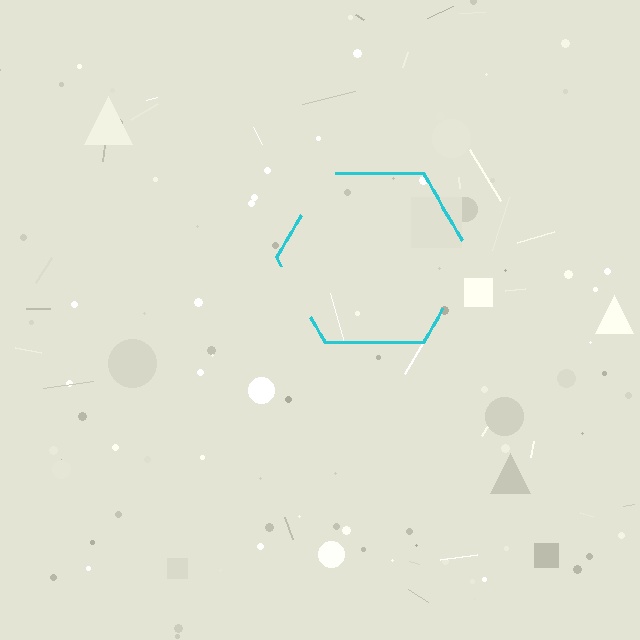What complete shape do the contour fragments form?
The contour fragments form a hexagon.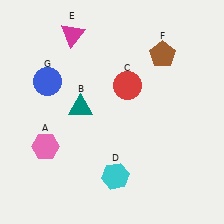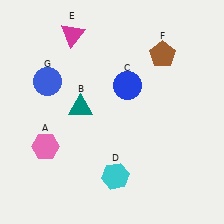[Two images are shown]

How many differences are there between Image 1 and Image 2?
There is 1 difference between the two images.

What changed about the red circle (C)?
In Image 1, C is red. In Image 2, it changed to blue.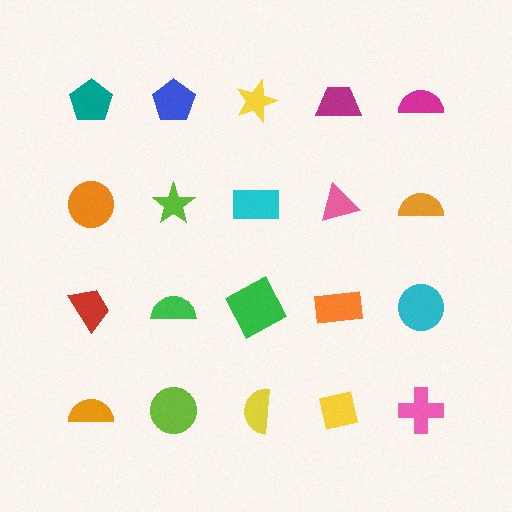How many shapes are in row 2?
5 shapes.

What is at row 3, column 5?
A cyan circle.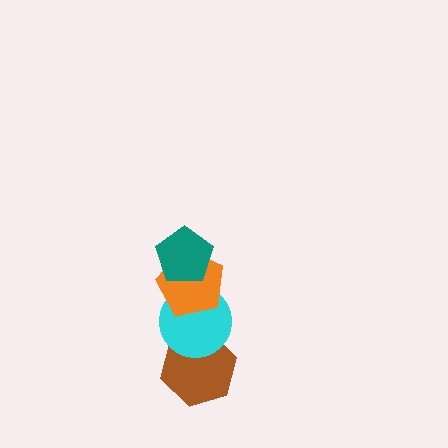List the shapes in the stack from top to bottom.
From top to bottom: the teal pentagon, the orange pentagon, the cyan circle, the brown hexagon.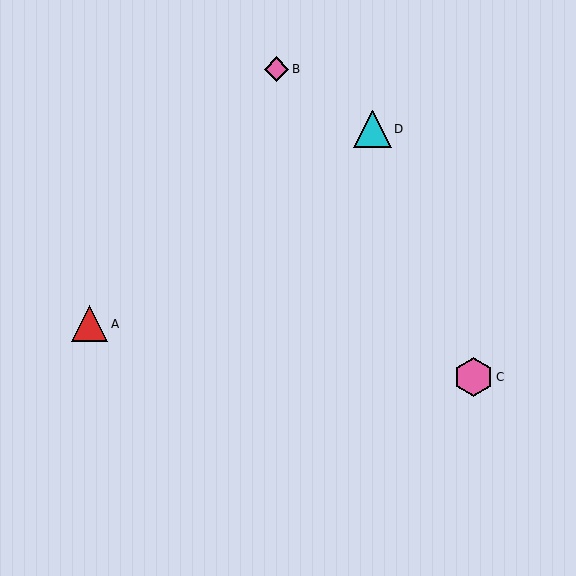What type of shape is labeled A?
Shape A is a red triangle.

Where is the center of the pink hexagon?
The center of the pink hexagon is at (473, 377).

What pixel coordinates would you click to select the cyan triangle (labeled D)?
Click at (372, 129) to select the cyan triangle D.